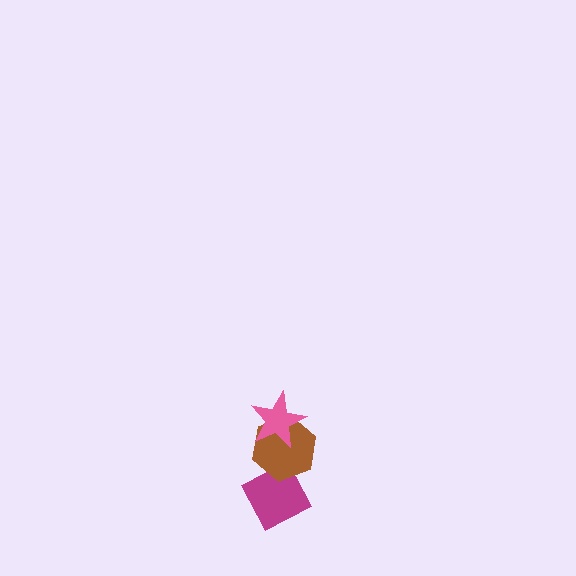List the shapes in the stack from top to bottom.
From top to bottom: the pink star, the brown hexagon, the magenta diamond.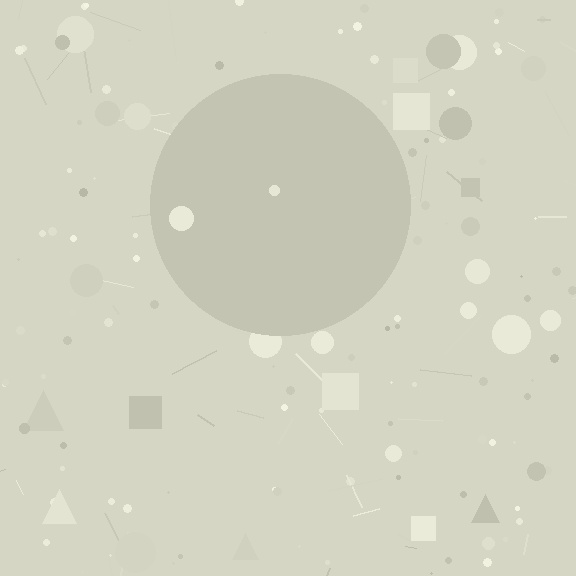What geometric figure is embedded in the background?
A circle is embedded in the background.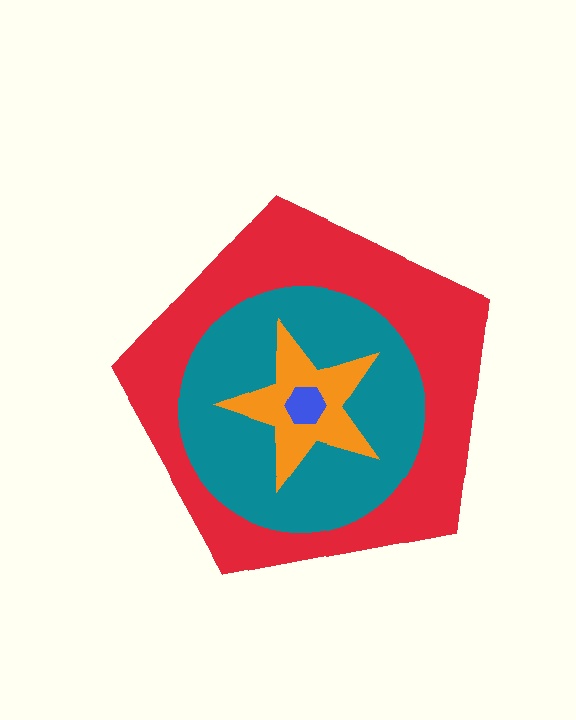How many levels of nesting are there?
4.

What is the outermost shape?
The red pentagon.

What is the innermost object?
The blue hexagon.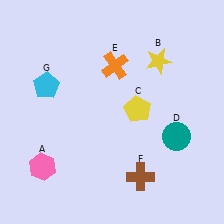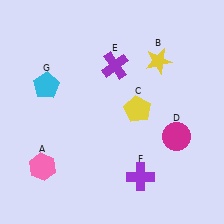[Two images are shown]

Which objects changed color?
D changed from teal to magenta. E changed from orange to purple. F changed from brown to purple.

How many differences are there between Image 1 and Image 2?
There are 3 differences between the two images.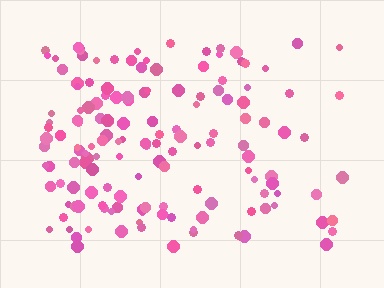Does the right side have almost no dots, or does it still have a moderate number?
Still a moderate number, just noticeably fewer than the left.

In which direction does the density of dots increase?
From right to left, with the left side densest.